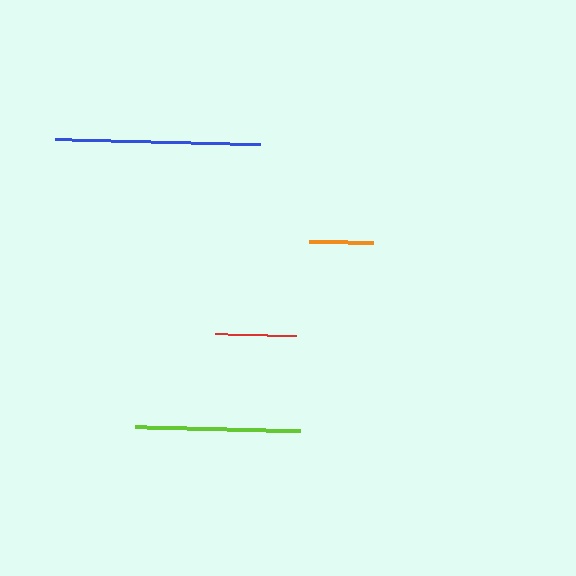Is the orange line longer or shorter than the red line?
The red line is longer than the orange line.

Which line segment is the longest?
The blue line is the longest at approximately 206 pixels.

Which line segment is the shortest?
The orange line is the shortest at approximately 64 pixels.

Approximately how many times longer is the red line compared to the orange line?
The red line is approximately 1.3 times the length of the orange line.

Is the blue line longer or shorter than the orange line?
The blue line is longer than the orange line.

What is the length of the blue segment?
The blue segment is approximately 206 pixels long.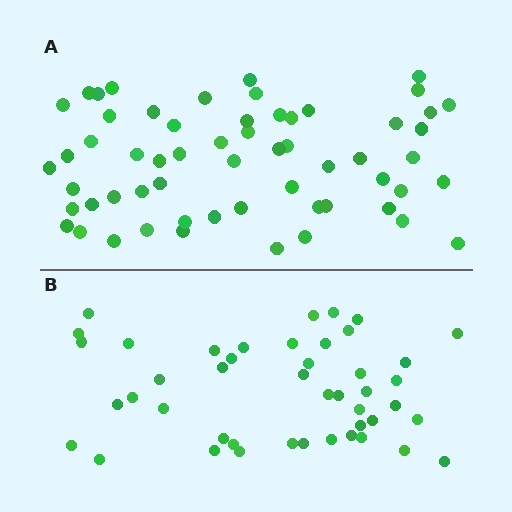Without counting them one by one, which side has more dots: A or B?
Region A (the top region) has more dots.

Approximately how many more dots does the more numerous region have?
Region A has approximately 15 more dots than region B.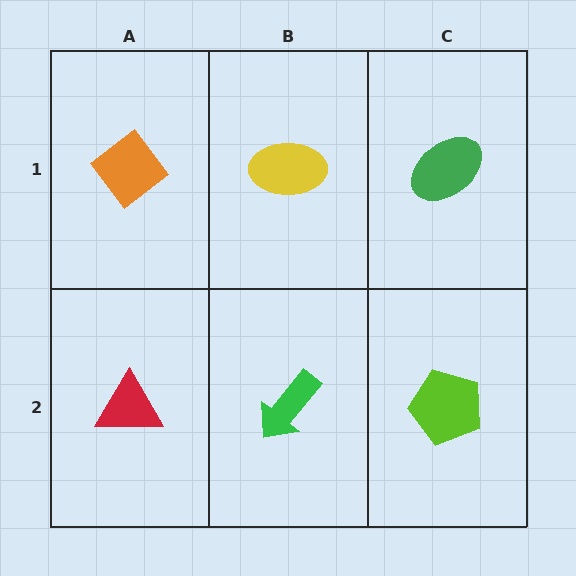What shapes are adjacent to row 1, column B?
A green arrow (row 2, column B), an orange diamond (row 1, column A), a green ellipse (row 1, column C).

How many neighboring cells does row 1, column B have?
3.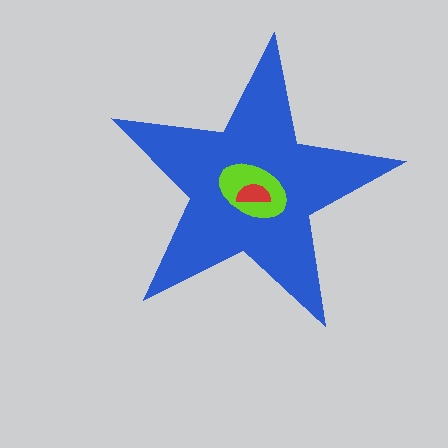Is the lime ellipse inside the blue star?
Yes.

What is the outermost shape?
The blue star.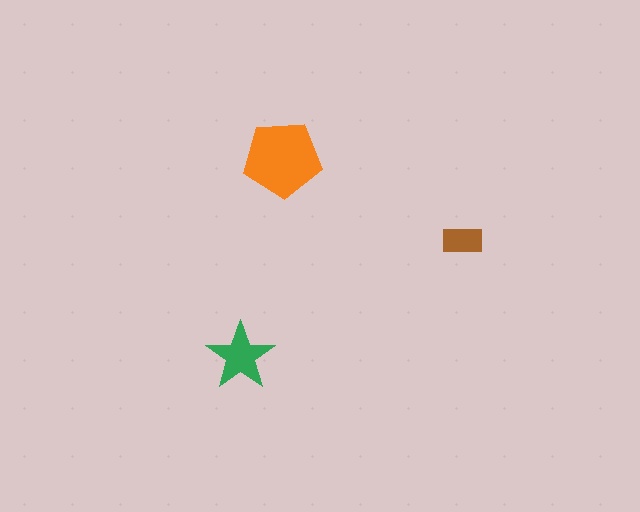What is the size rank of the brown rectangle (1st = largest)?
3rd.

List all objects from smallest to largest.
The brown rectangle, the green star, the orange pentagon.